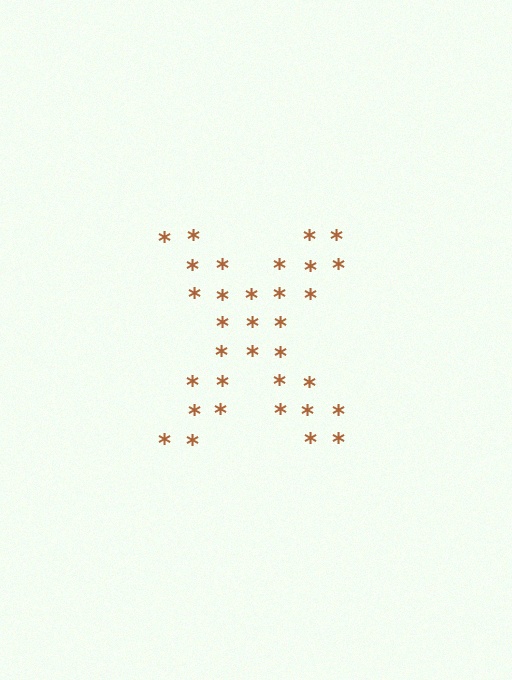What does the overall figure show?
The overall figure shows the letter X.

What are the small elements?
The small elements are asterisks.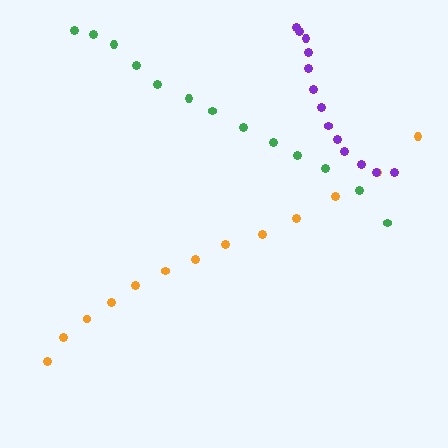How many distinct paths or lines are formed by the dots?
There are 3 distinct paths.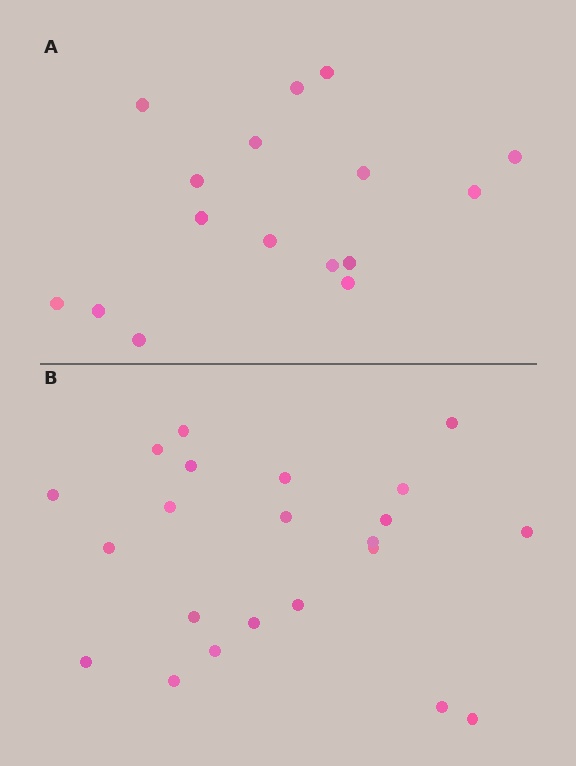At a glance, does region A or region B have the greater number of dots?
Region B (the bottom region) has more dots.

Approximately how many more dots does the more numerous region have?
Region B has about 6 more dots than region A.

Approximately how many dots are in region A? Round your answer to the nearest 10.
About 20 dots. (The exact count is 16, which rounds to 20.)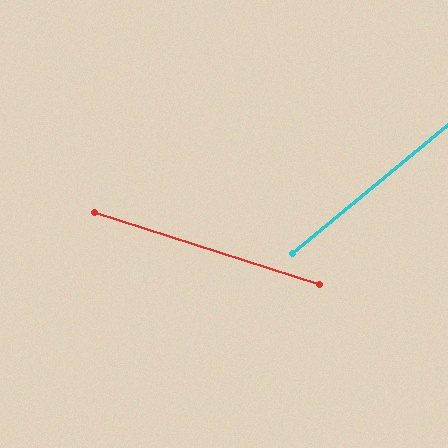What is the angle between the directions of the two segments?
Approximately 57 degrees.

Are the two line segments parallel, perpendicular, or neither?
Neither parallel nor perpendicular — they differ by about 57°.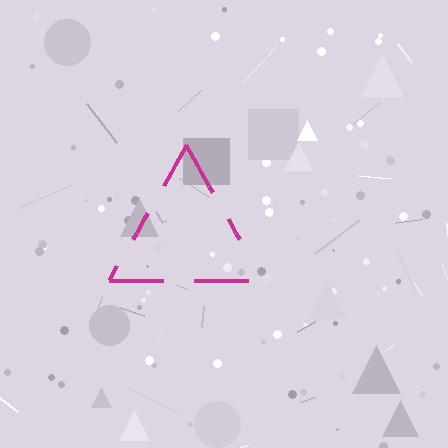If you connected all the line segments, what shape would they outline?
They would outline a triangle.